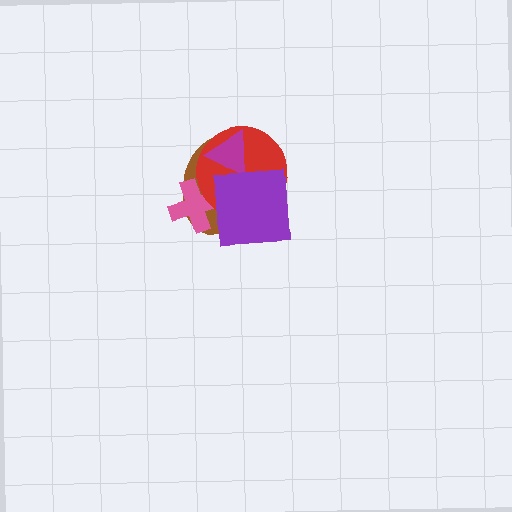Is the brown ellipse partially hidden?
Yes, it is partially covered by another shape.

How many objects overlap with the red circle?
4 objects overlap with the red circle.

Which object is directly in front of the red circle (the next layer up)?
The magenta triangle is directly in front of the red circle.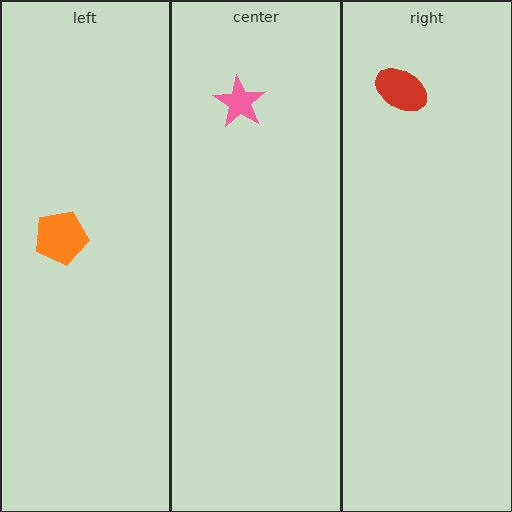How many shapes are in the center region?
1.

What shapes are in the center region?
The pink star.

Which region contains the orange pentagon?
The left region.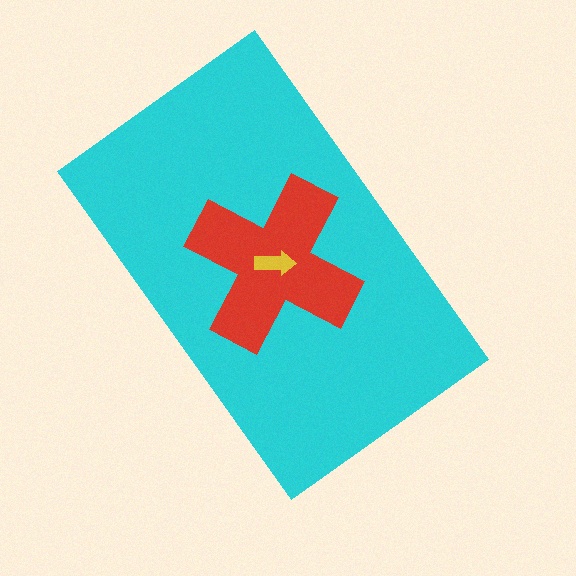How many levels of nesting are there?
3.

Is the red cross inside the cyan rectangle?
Yes.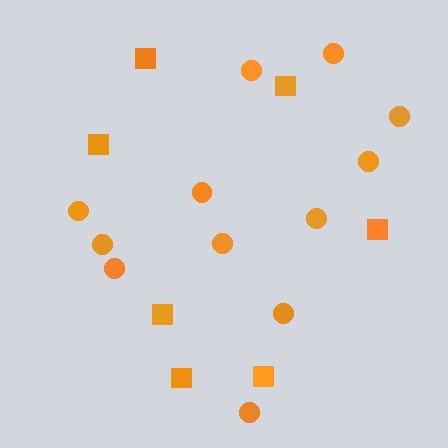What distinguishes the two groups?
There are 2 groups: one group of circles (12) and one group of squares (7).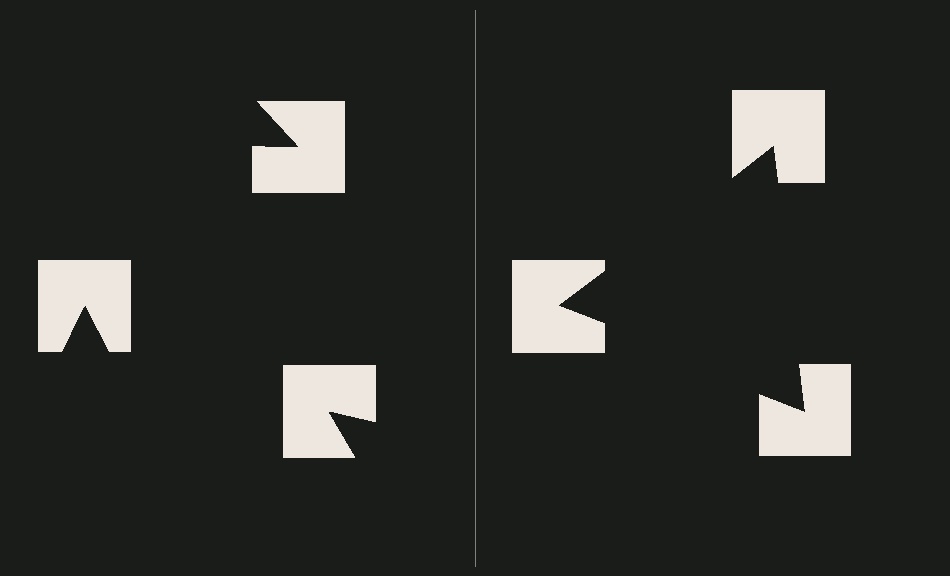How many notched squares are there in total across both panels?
6 — 3 on each side.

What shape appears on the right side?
An illusory triangle.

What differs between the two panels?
The notched squares are positioned identically on both sides; only the wedge orientations differ. On the right they align to a triangle; on the left they are misaligned.